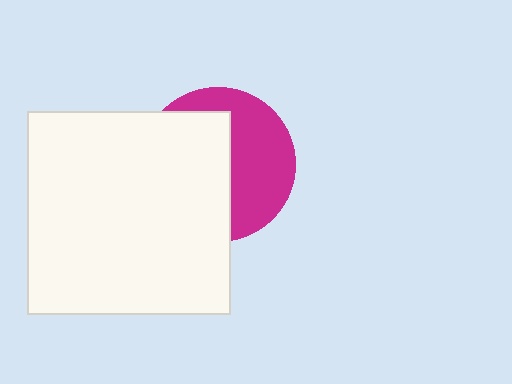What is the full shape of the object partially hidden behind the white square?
The partially hidden object is a magenta circle.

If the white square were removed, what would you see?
You would see the complete magenta circle.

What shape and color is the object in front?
The object in front is a white square.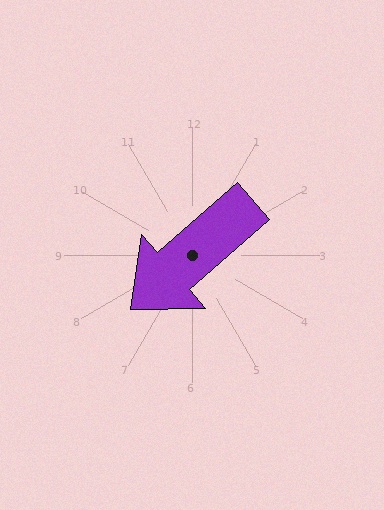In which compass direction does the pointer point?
Southwest.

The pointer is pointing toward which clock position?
Roughly 8 o'clock.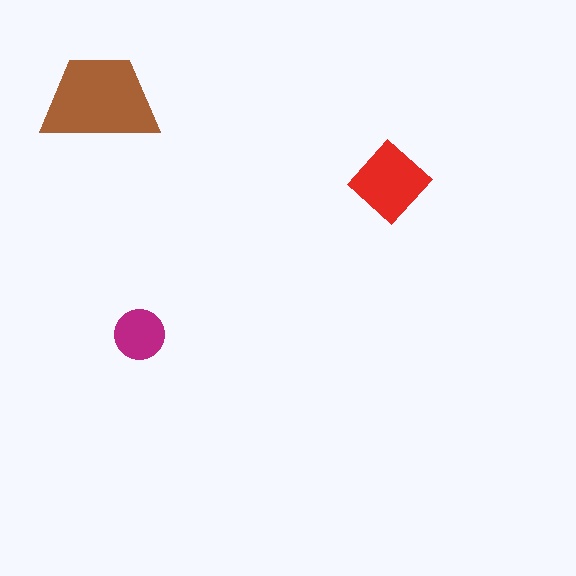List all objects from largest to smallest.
The brown trapezoid, the red diamond, the magenta circle.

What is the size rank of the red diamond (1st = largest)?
2nd.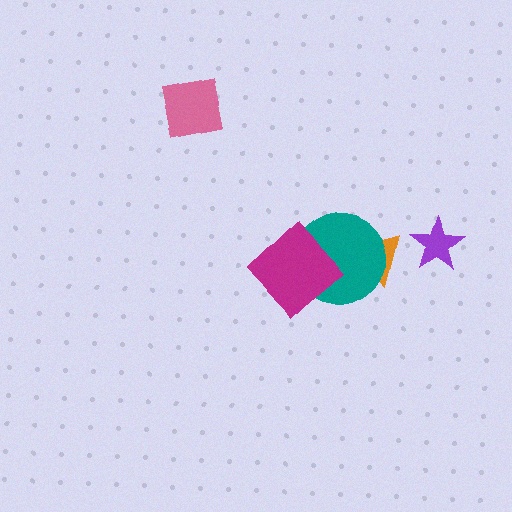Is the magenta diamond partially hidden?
No, no other shape covers it.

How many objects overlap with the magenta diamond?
1 object overlaps with the magenta diamond.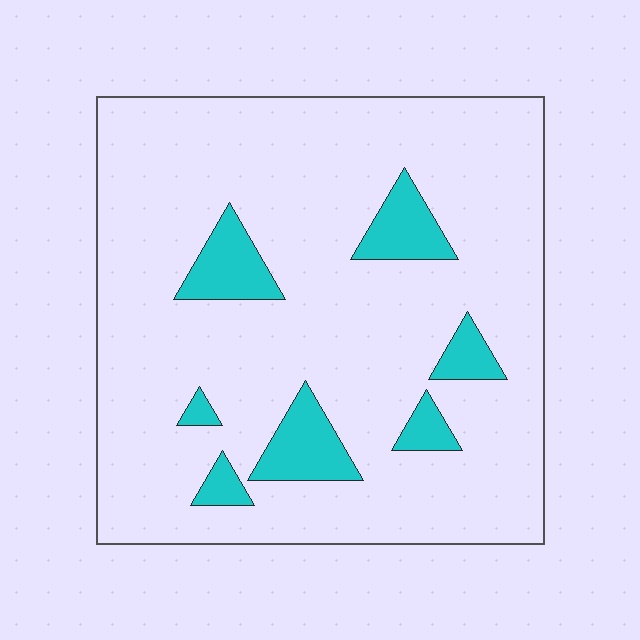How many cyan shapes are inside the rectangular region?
7.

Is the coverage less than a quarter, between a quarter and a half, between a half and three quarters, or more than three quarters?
Less than a quarter.